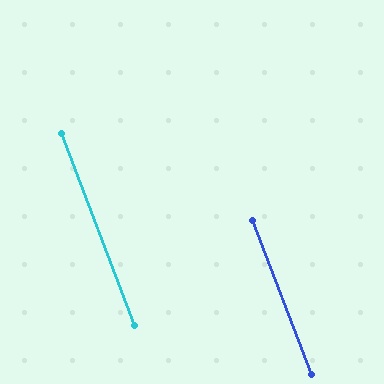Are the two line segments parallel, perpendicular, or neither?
Parallel — their directions differ by only 0.5°.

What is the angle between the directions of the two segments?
Approximately 0 degrees.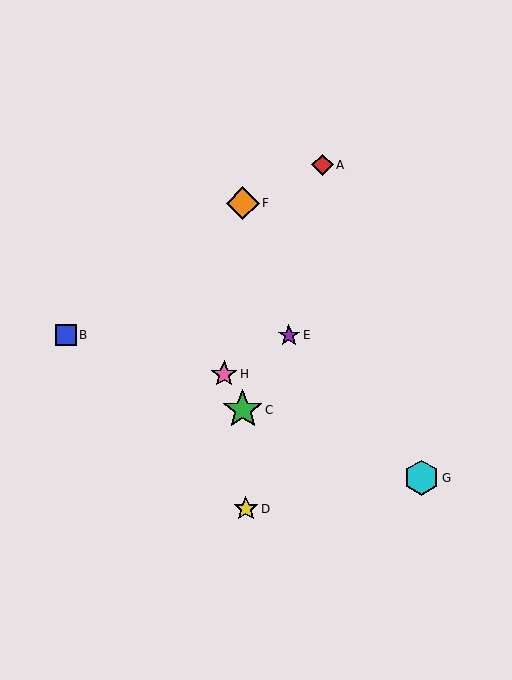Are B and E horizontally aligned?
Yes, both are at y≈335.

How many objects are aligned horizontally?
2 objects (B, E) are aligned horizontally.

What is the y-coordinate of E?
Object E is at y≈335.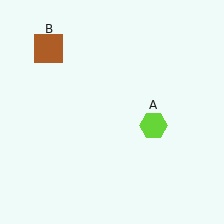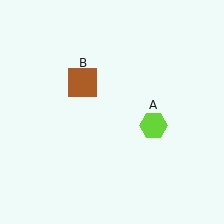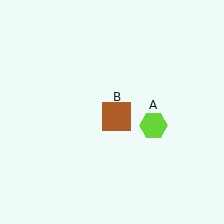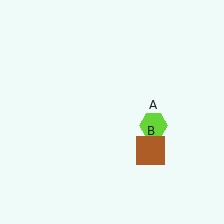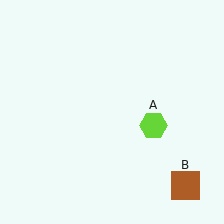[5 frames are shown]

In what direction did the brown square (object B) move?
The brown square (object B) moved down and to the right.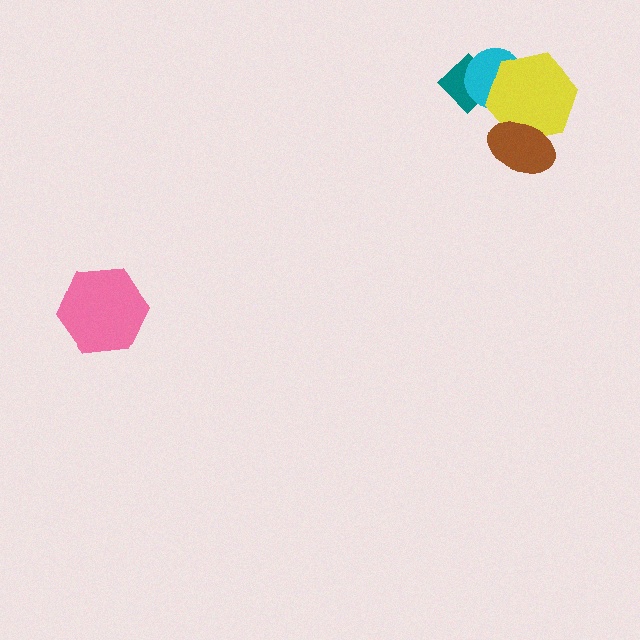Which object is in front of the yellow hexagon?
The brown ellipse is in front of the yellow hexagon.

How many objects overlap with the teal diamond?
2 objects overlap with the teal diamond.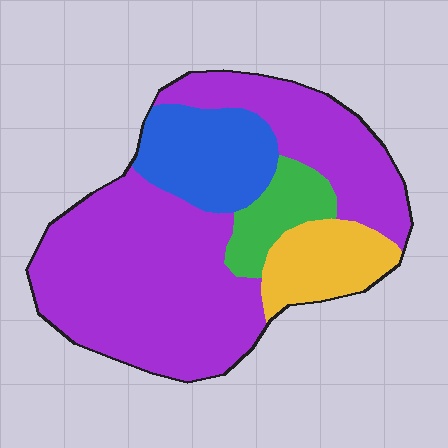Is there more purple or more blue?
Purple.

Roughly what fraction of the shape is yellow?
Yellow takes up less than a sixth of the shape.